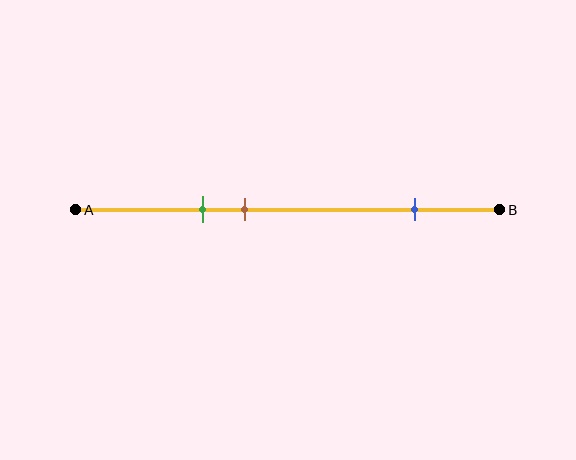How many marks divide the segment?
There are 3 marks dividing the segment.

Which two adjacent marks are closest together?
The green and brown marks are the closest adjacent pair.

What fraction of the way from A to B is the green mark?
The green mark is approximately 30% (0.3) of the way from A to B.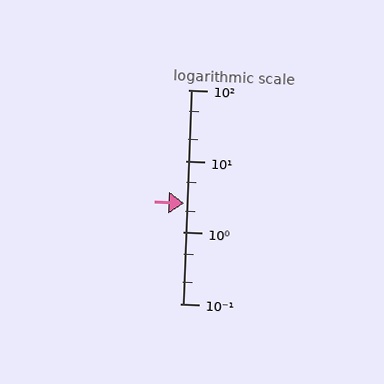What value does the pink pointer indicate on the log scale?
The pointer indicates approximately 2.6.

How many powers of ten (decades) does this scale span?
The scale spans 3 decades, from 0.1 to 100.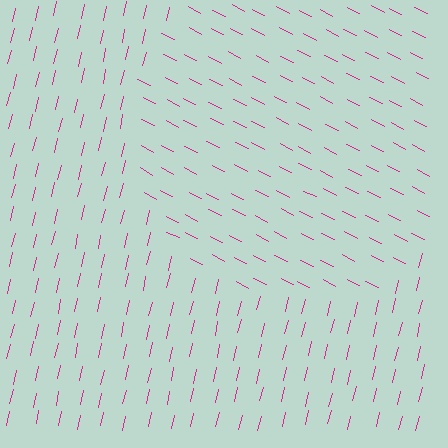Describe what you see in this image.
The image is filled with small magenta line segments. A circle region in the image has lines oriented differently from the surrounding lines, creating a visible texture boundary.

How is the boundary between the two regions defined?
The boundary is defined purely by a change in line orientation (approximately 76 degrees difference). All lines are the same color and thickness.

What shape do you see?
I see a circle.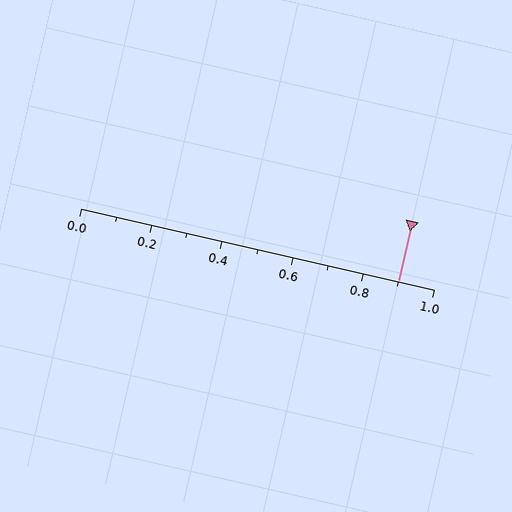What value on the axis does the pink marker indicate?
The marker indicates approximately 0.9.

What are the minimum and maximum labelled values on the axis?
The axis runs from 0.0 to 1.0.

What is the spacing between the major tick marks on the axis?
The major ticks are spaced 0.2 apart.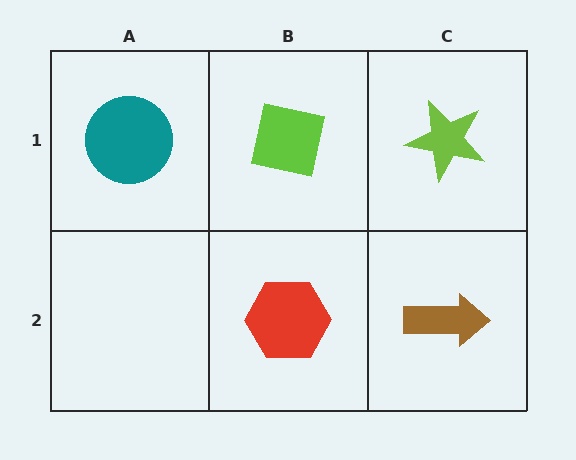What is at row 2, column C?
A brown arrow.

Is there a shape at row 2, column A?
No, that cell is empty.